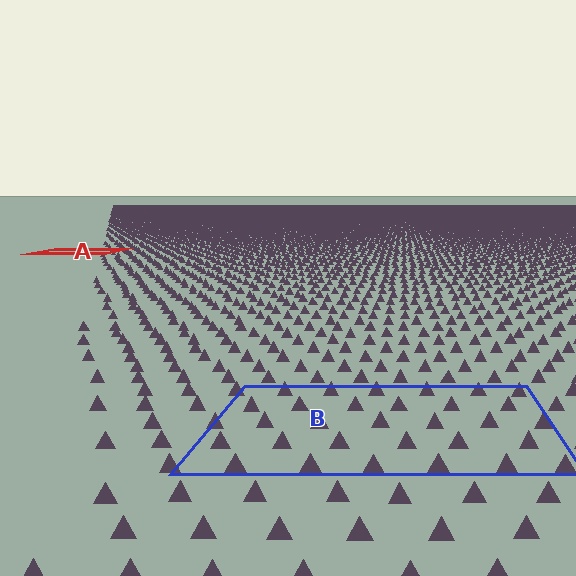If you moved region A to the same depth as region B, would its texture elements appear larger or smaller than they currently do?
They would appear larger. At a closer depth, the same texture elements are projected at a bigger on-screen size.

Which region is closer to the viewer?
Region B is closer. The texture elements there are larger and more spread out.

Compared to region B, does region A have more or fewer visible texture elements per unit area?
Region A has more texture elements per unit area — they are packed more densely because it is farther away.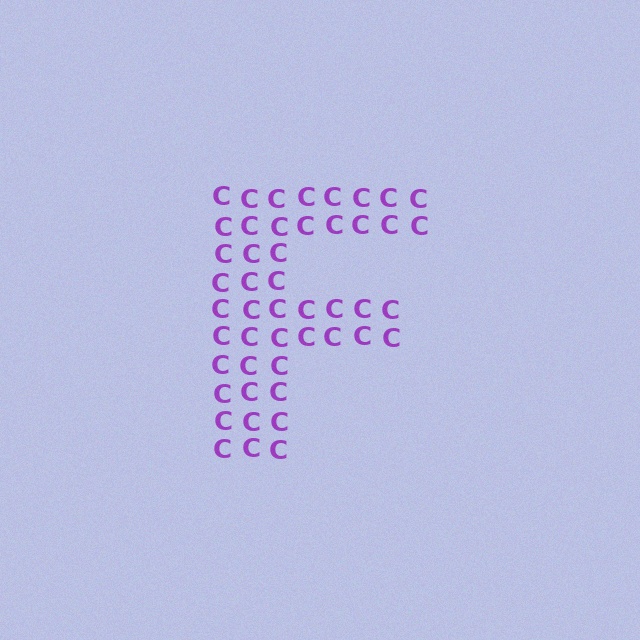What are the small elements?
The small elements are letter C's.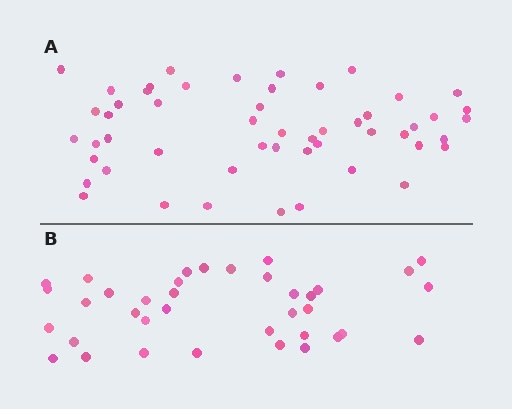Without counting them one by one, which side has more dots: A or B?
Region A (the top region) has more dots.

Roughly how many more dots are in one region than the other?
Region A has approximately 15 more dots than region B.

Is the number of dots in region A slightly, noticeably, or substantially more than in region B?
Region A has noticeably more, but not dramatically so. The ratio is roughly 1.4 to 1.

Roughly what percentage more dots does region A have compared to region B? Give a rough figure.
About 40% more.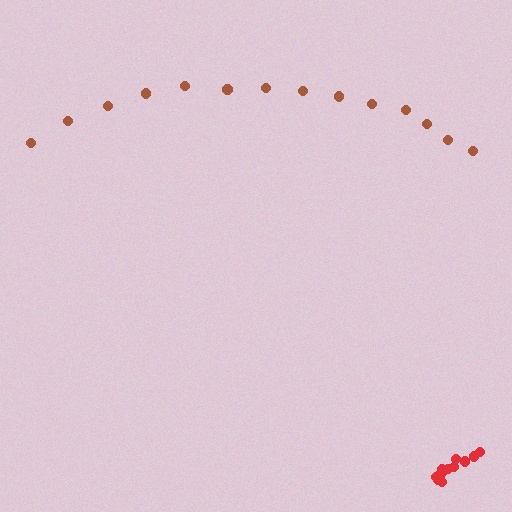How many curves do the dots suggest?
There are 2 distinct paths.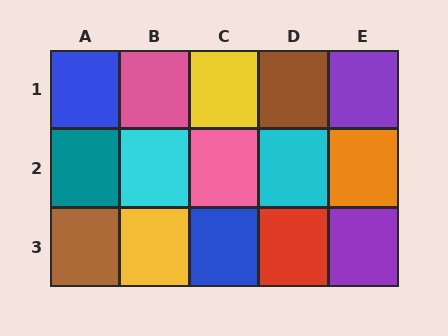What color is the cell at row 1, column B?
Pink.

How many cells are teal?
1 cell is teal.